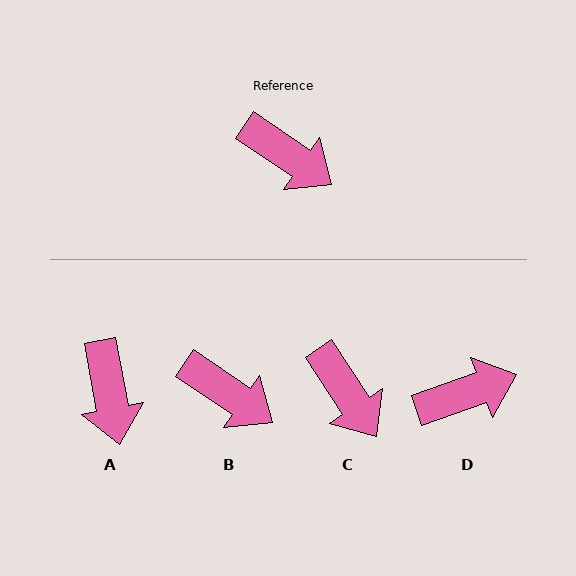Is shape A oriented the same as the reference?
No, it is off by about 45 degrees.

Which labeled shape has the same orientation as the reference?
B.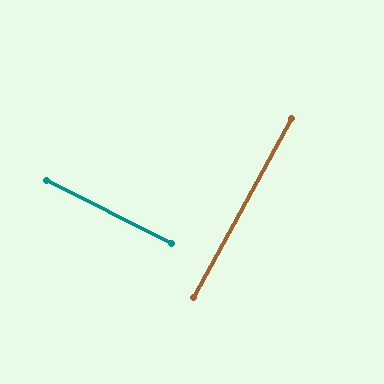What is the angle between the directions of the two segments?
Approximately 88 degrees.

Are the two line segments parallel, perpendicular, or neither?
Perpendicular — they meet at approximately 88°.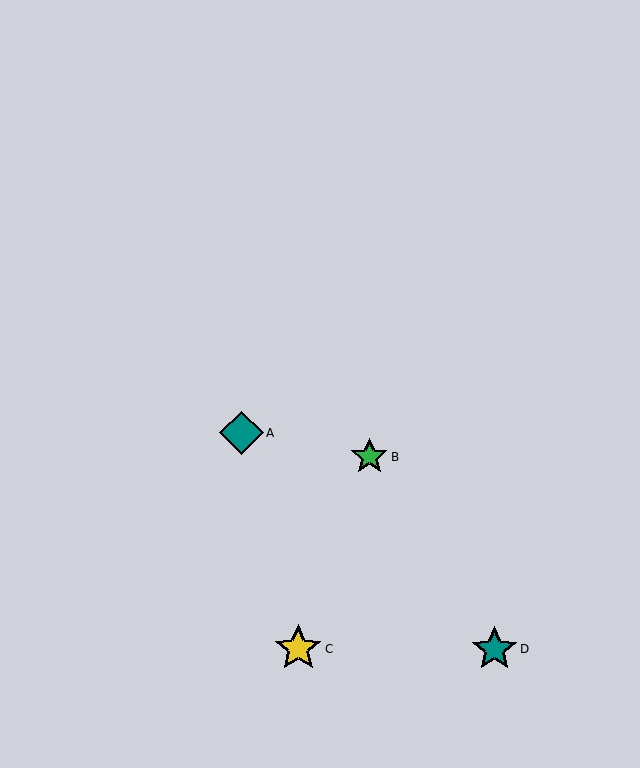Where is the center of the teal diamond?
The center of the teal diamond is at (241, 433).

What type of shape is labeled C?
Shape C is a yellow star.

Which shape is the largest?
The yellow star (labeled C) is the largest.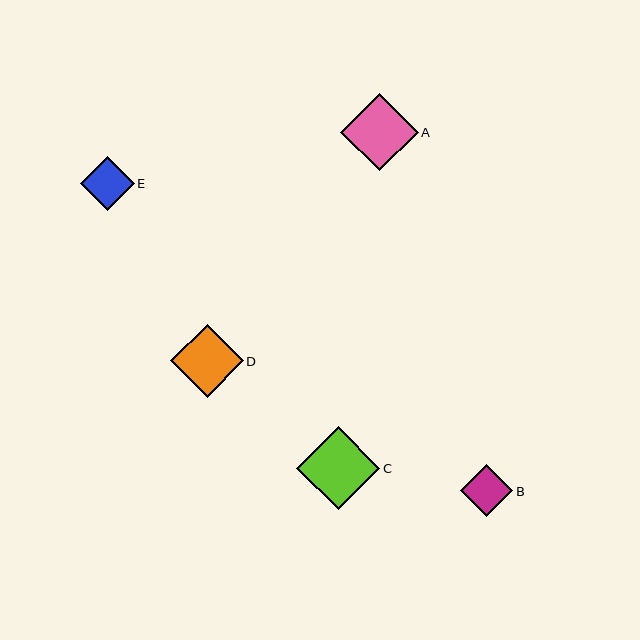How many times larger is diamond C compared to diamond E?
Diamond C is approximately 1.6 times the size of diamond E.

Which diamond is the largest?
Diamond C is the largest with a size of approximately 83 pixels.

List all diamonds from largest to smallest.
From largest to smallest: C, A, D, E, B.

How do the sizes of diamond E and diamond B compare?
Diamond E and diamond B are approximately the same size.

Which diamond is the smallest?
Diamond B is the smallest with a size of approximately 53 pixels.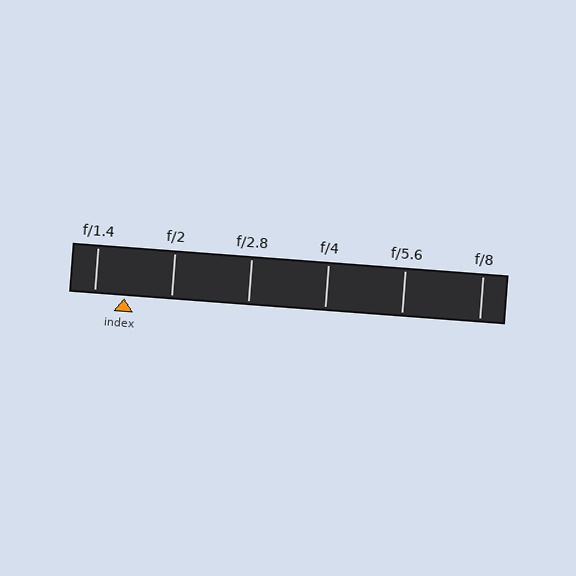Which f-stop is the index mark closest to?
The index mark is closest to f/1.4.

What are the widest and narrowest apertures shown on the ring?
The widest aperture shown is f/1.4 and the narrowest is f/8.